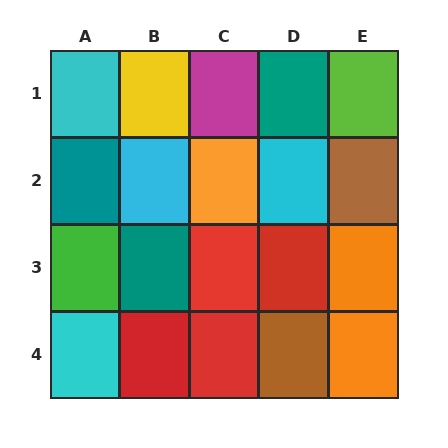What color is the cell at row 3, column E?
Orange.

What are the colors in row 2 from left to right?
Teal, cyan, orange, cyan, brown.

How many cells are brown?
2 cells are brown.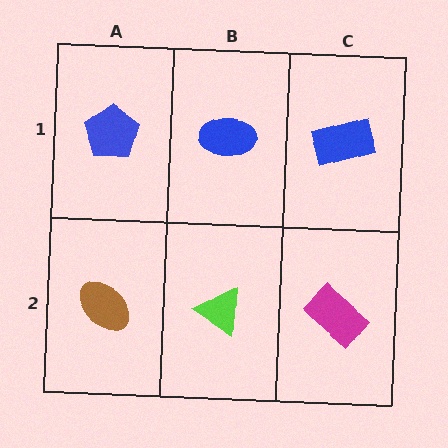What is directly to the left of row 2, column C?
A lime triangle.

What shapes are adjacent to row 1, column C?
A magenta rectangle (row 2, column C), a blue ellipse (row 1, column B).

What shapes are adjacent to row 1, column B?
A lime triangle (row 2, column B), a blue pentagon (row 1, column A), a blue rectangle (row 1, column C).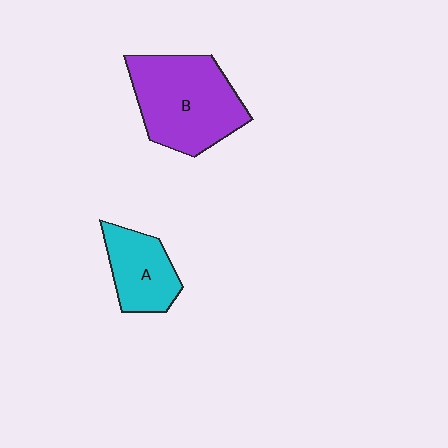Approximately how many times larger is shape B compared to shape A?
Approximately 1.8 times.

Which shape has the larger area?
Shape B (purple).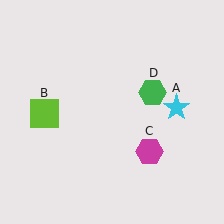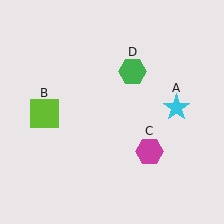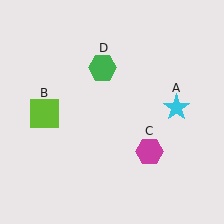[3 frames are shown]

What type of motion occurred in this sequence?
The green hexagon (object D) rotated counterclockwise around the center of the scene.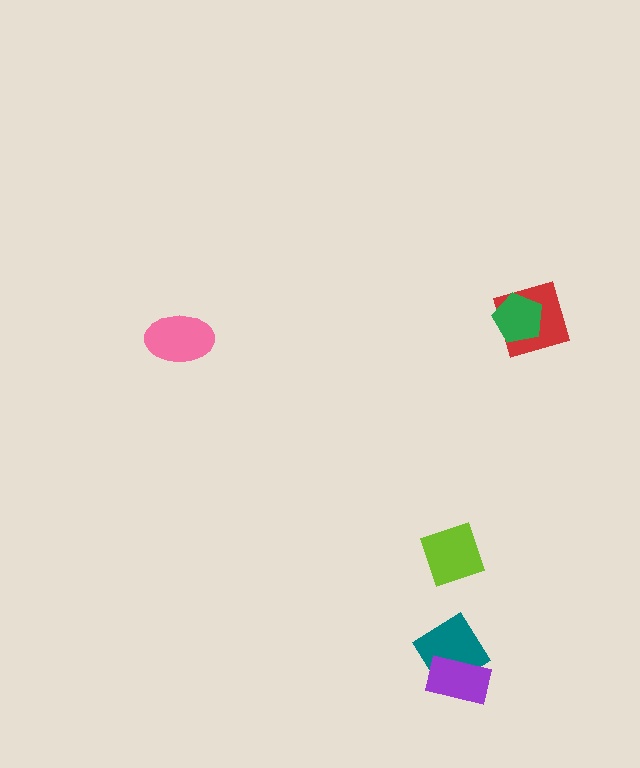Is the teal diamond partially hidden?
Yes, it is partially covered by another shape.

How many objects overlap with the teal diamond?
1 object overlaps with the teal diamond.